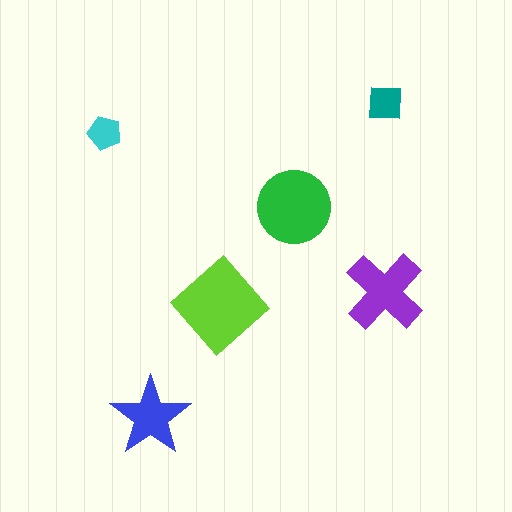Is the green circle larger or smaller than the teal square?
Larger.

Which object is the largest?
The lime diamond.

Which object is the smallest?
The cyan pentagon.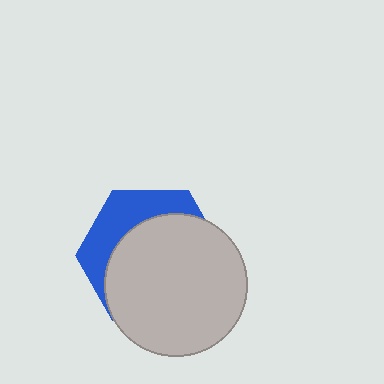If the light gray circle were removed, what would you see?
You would see the complete blue hexagon.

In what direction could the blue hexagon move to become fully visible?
The blue hexagon could move toward the upper-left. That would shift it out from behind the light gray circle entirely.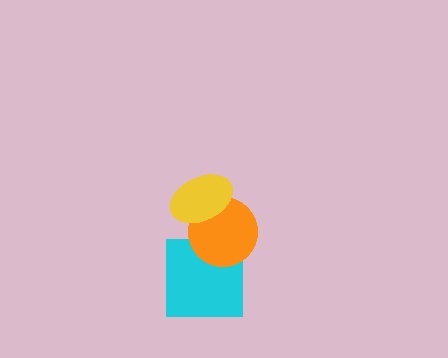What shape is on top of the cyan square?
The orange circle is on top of the cyan square.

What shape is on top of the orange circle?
The yellow ellipse is on top of the orange circle.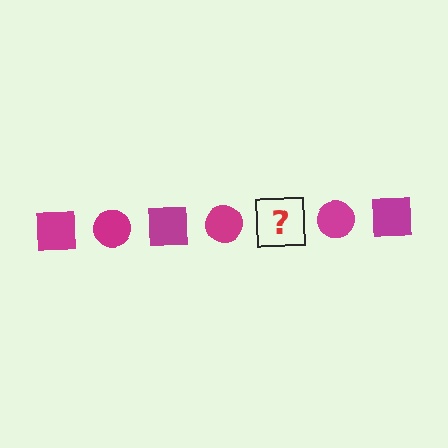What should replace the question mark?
The question mark should be replaced with a magenta square.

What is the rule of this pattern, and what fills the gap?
The rule is that the pattern cycles through square, circle shapes in magenta. The gap should be filled with a magenta square.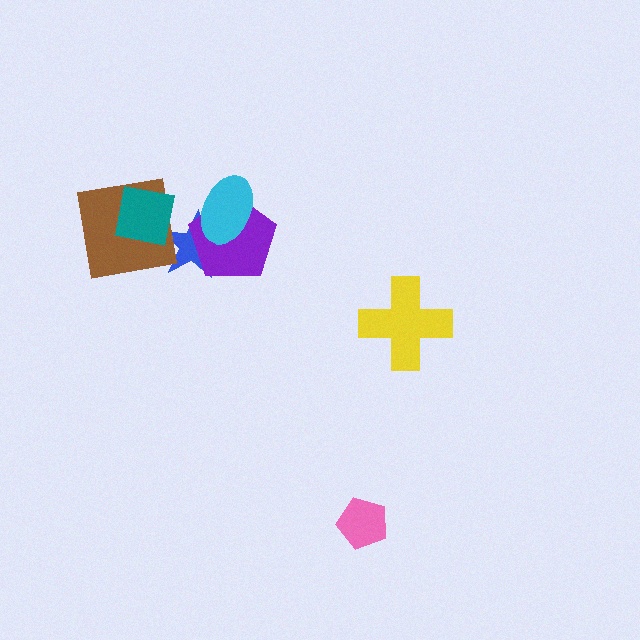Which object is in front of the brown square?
The teal square is in front of the brown square.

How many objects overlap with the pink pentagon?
0 objects overlap with the pink pentagon.